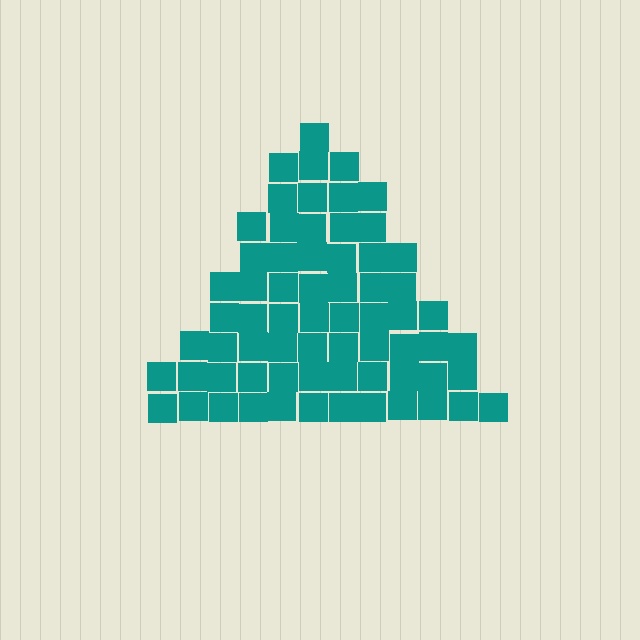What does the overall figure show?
The overall figure shows a triangle.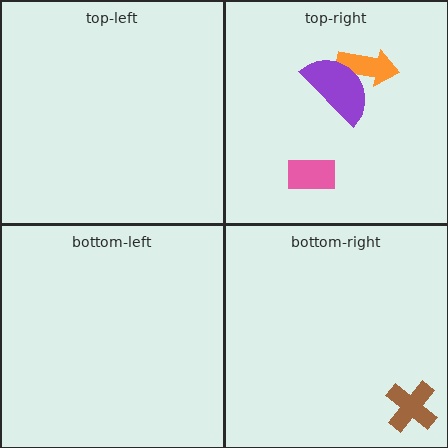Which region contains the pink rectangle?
The top-right region.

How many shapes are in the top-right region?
3.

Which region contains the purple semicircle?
The top-right region.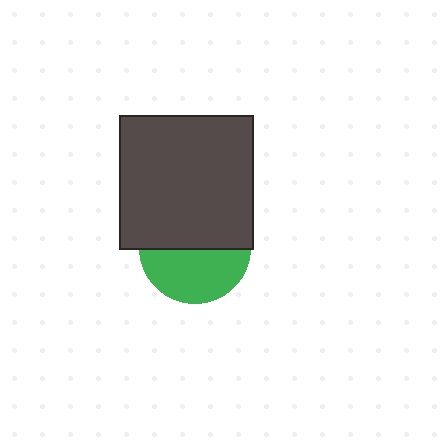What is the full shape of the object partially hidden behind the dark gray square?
The partially hidden object is a green circle.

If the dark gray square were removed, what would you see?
You would see the complete green circle.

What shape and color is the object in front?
The object in front is a dark gray square.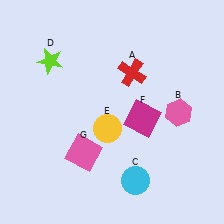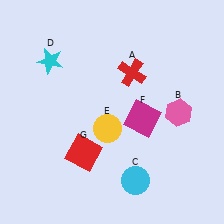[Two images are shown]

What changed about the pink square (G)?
In Image 1, G is pink. In Image 2, it changed to red.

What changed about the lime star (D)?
In Image 1, D is lime. In Image 2, it changed to cyan.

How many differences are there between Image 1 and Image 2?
There are 2 differences between the two images.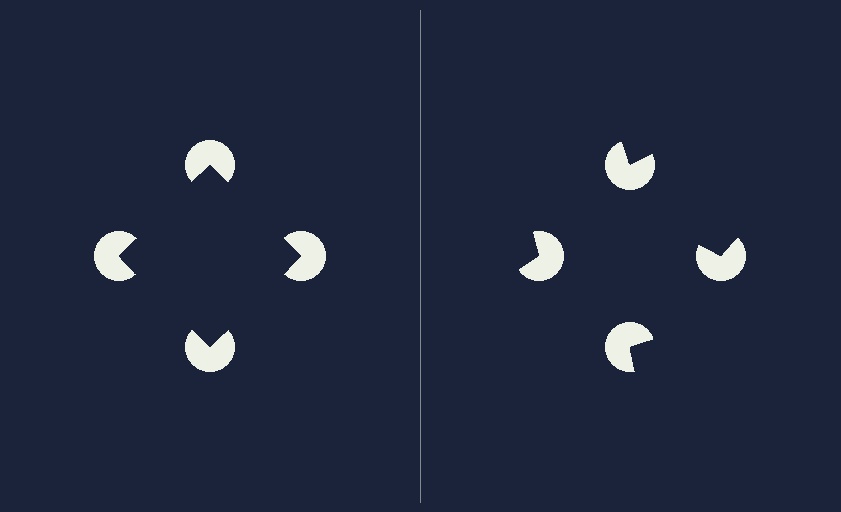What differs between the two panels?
The pac-man discs are positioned identically on both sides; only the wedge orientations differ. On the left they align to a square; on the right they are misaligned.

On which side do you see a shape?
An illusory square appears on the left side. On the right side the wedge cuts are rotated, so no coherent shape forms.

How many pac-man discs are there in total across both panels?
8 — 4 on each side.